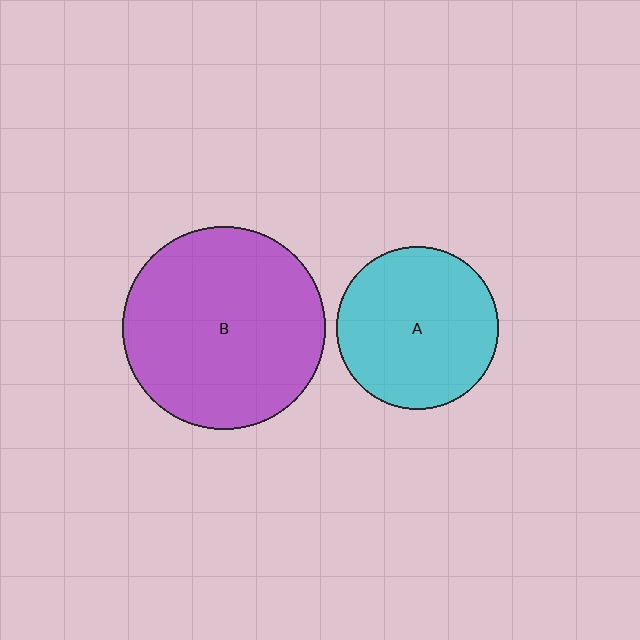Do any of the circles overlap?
No, none of the circles overlap.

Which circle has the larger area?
Circle B (purple).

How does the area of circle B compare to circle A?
Approximately 1.6 times.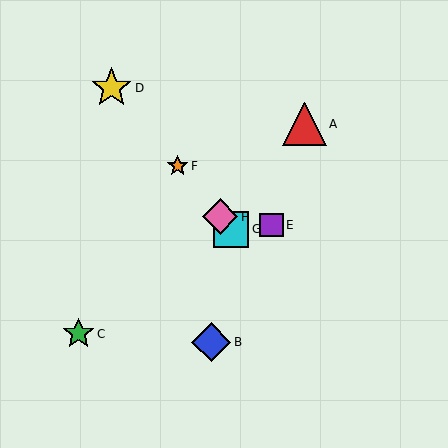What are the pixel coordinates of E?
Object E is at (271, 225).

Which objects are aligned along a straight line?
Objects D, F, G, H are aligned along a straight line.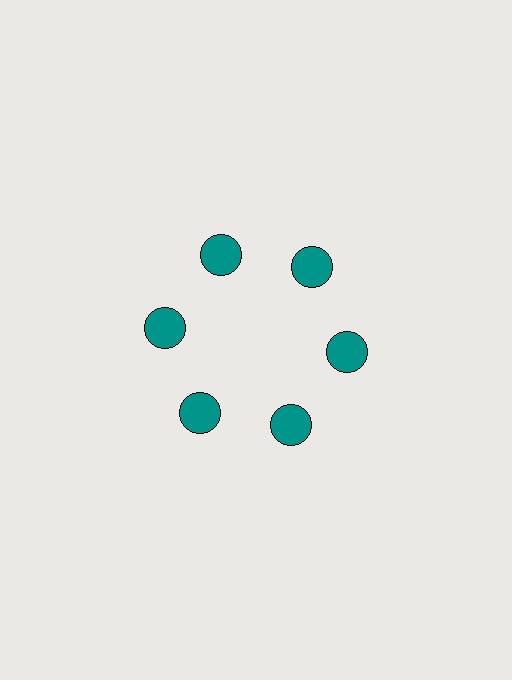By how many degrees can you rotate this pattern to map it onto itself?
The pattern maps onto itself every 60 degrees of rotation.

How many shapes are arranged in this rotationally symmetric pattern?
There are 6 shapes, arranged in 6 groups of 1.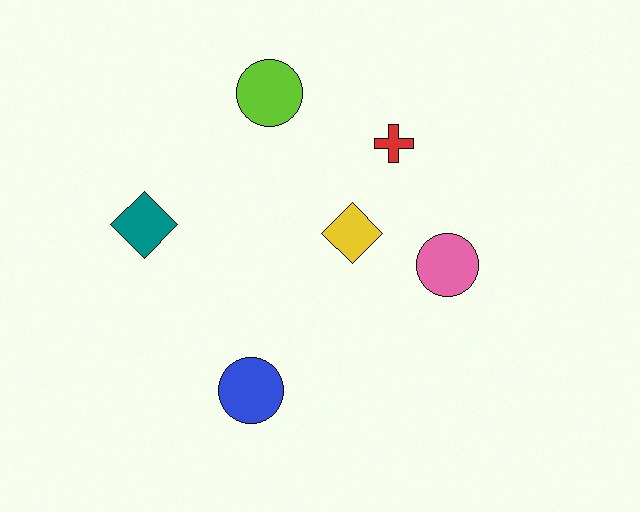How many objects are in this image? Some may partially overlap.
There are 6 objects.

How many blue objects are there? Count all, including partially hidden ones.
There is 1 blue object.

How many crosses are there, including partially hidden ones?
There is 1 cross.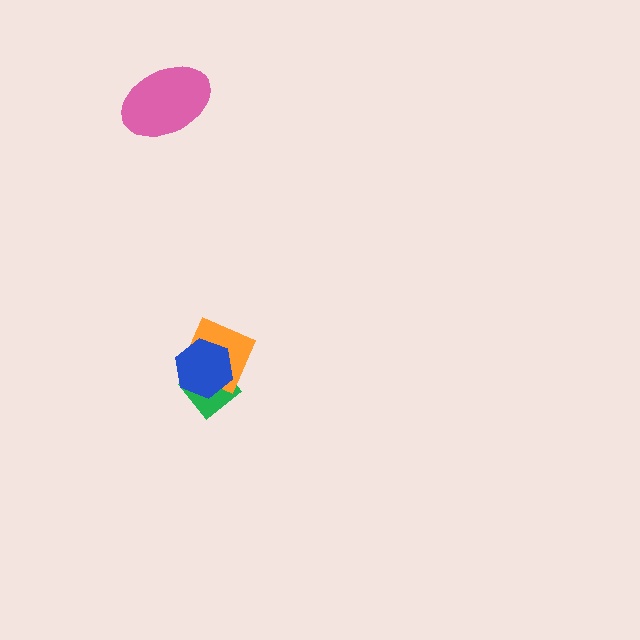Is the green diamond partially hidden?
Yes, it is partially covered by another shape.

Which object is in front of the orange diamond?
The blue hexagon is in front of the orange diamond.